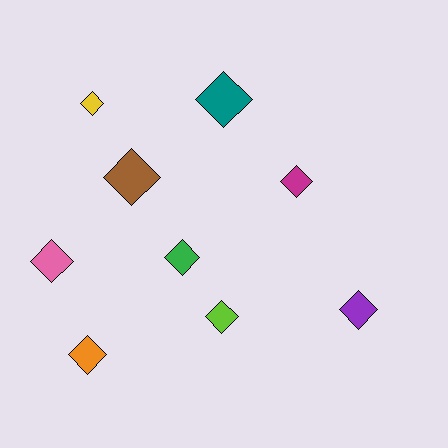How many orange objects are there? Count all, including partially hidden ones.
There is 1 orange object.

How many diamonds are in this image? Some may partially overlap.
There are 9 diamonds.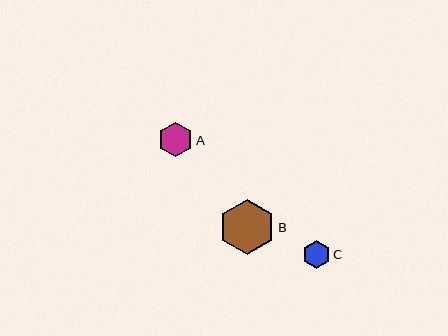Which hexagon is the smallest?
Hexagon C is the smallest with a size of approximately 27 pixels.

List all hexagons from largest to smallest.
From largest to smallest: B, A, C.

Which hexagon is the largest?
Hexagon B is the largest with a size of approximately 56 pixels.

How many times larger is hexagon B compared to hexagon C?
Hexagon B is approximately 2.1 times the size of hexagon C.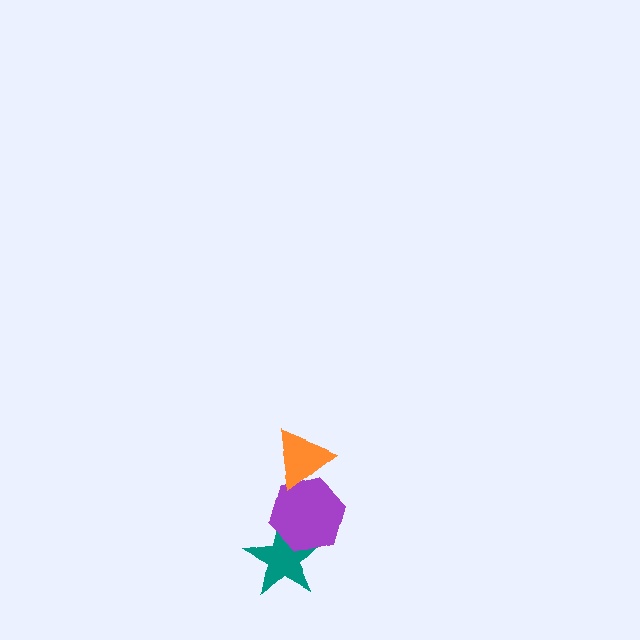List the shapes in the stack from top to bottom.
From top to bottom: the orange triangle, the purple hexagon, the teal star.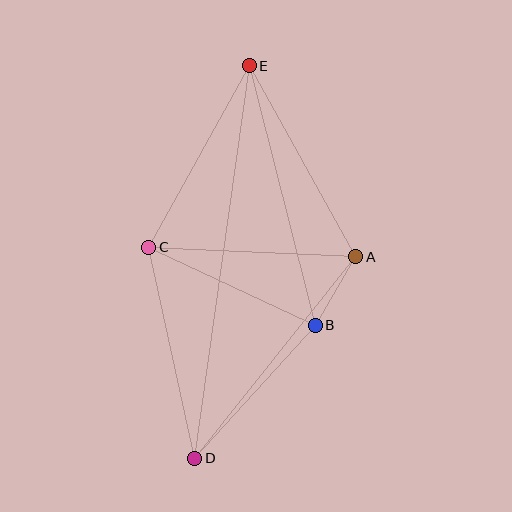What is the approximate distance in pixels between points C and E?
The distance between C and E is approximately 208 pixels.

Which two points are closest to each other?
Points A and B are closest to each other.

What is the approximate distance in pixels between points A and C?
The distance between A and C is approximately 207 pixels.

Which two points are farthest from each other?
Points D and E are farthest from each other.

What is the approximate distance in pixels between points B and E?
The distance between B and E is approximately 268 pixels.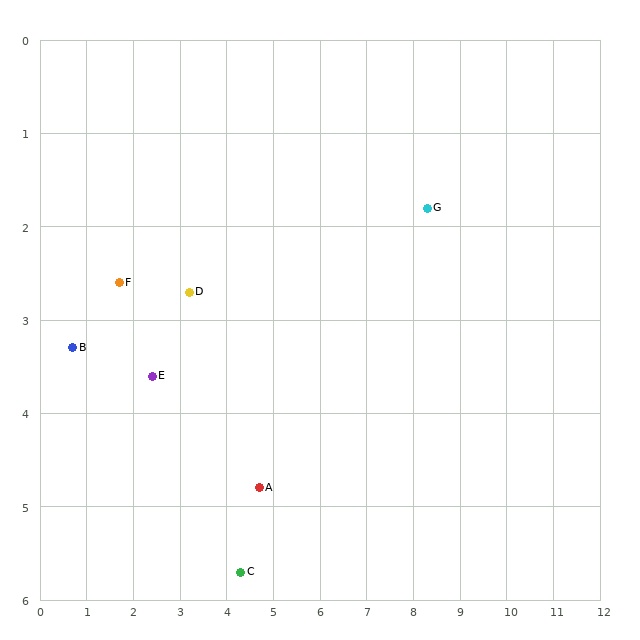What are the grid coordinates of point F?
Point F is at approximately (1.7, 2.6).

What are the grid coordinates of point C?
Point C is at approximately (4.3, 5.7).